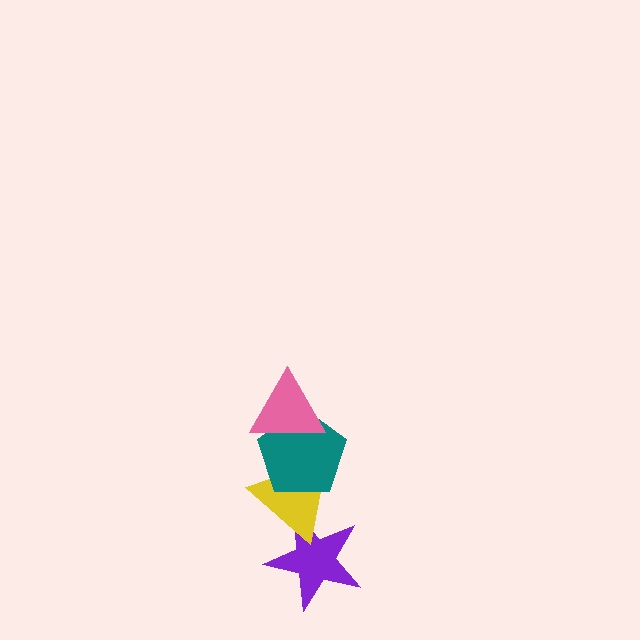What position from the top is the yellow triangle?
The yellow triangle is 3rd from the top.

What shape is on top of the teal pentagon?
The pink triangle is on top of the teal pentagon.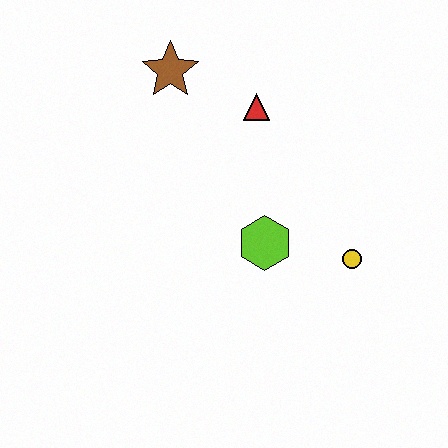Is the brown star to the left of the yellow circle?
Yes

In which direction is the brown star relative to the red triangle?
The brown star is to the left of the red triangle.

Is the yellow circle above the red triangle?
No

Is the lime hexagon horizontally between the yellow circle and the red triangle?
Yes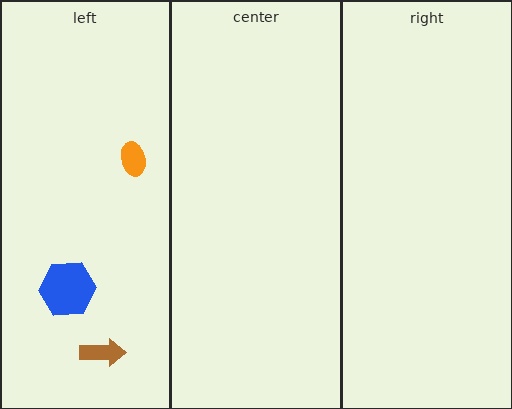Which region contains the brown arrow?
The left region.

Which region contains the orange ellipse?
The left region.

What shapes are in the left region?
The brown arrow, the orange ellipse, the blue hexagon.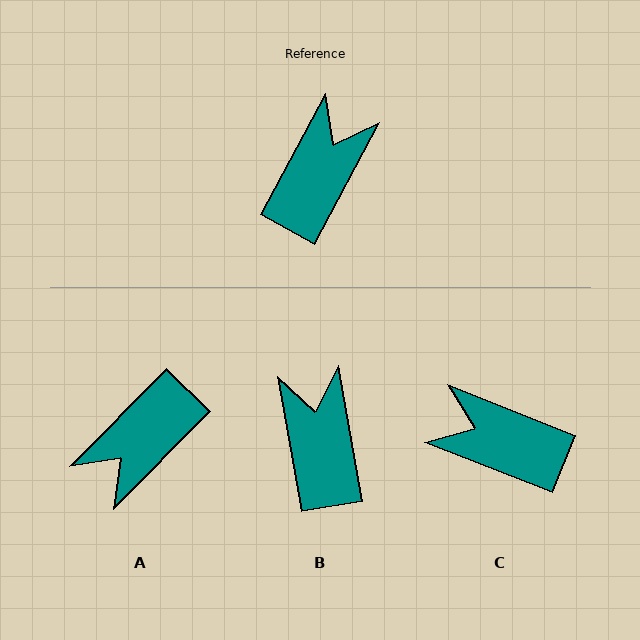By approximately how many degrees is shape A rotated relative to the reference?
Approximately 164 degrees counter-clockwise.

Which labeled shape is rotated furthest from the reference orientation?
A, about 164 degrees away.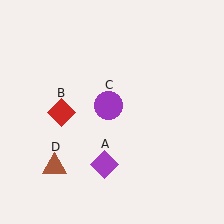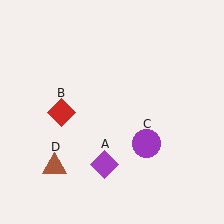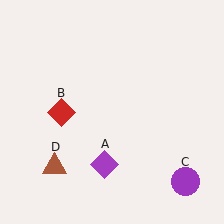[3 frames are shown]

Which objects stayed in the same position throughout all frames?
Purple diamond (object A) and red diamond (object B) and brown triangle (object D) remained stationary.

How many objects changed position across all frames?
1 object changed position: purple circle (object C).